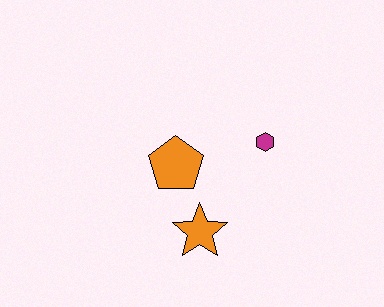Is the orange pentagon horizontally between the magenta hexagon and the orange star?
No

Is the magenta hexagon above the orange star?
Yes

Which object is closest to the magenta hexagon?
The orange pentagon is closest to the magenta hexagon.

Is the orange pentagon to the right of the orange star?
No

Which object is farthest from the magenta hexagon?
The orange star is farthest from the magenta hexagon.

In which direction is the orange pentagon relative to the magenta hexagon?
The orange pentagon is to the left of the magenta hexagon.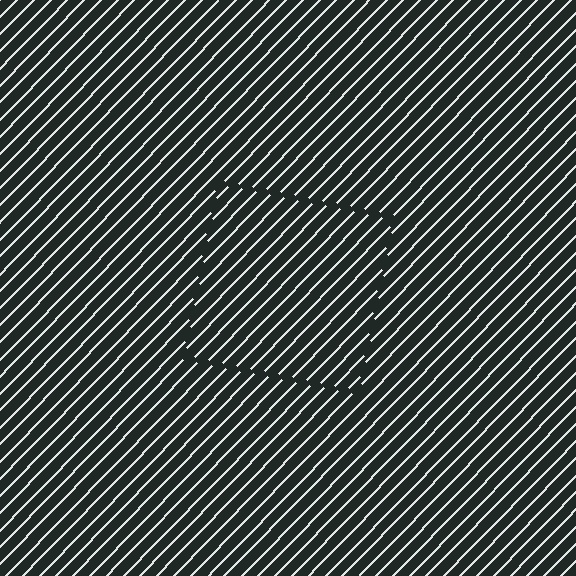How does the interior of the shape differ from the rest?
The interior of the shape contains the same grating, shifted by half a period — the contour is defined by the phase discontinuity where line-ends from the inner and outer gratings abut.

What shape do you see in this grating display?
An illusory square. The interior of the shape contains the same grating, shifted by half a period — the contour is defined by the phase discontinuity where line-ends from the inner and outer gratings abut.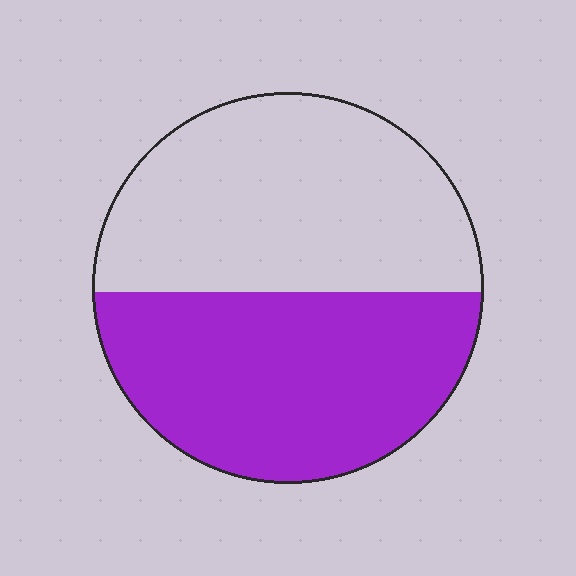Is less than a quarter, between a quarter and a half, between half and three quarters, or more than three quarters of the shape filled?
Between a quarter and a half.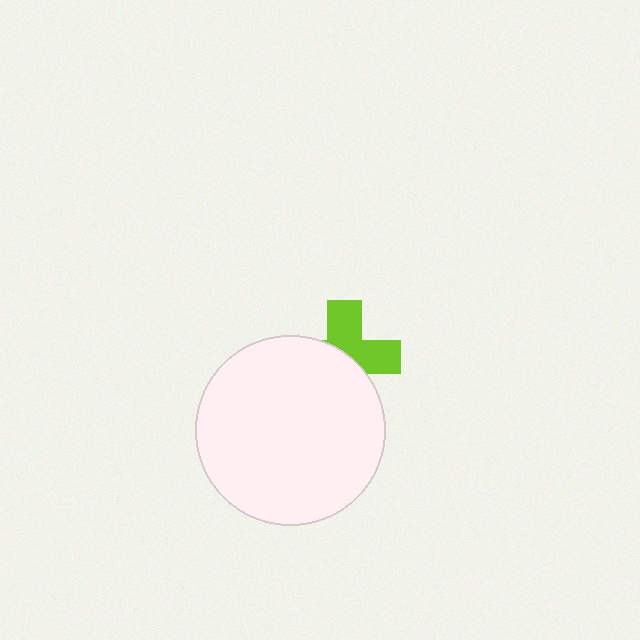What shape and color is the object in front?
The object in front is a white circle.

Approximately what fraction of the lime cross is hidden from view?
Roughly 52% of the lime cross is hidden behind the white circle.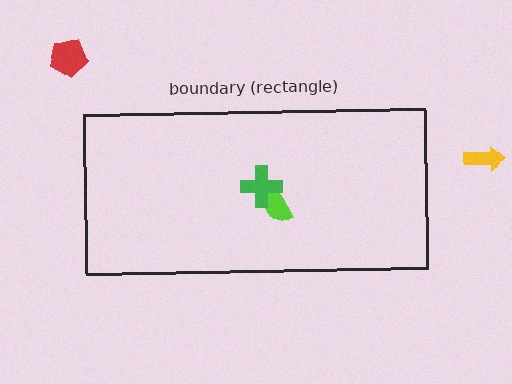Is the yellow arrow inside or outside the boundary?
Outside.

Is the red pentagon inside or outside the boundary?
Outside.